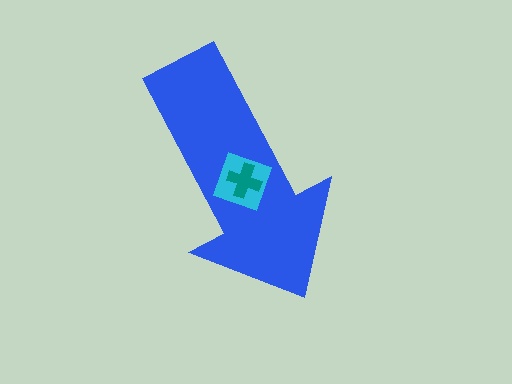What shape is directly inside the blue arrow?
The cyan diamond.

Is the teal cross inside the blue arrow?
Yes.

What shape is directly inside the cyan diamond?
The teal cross.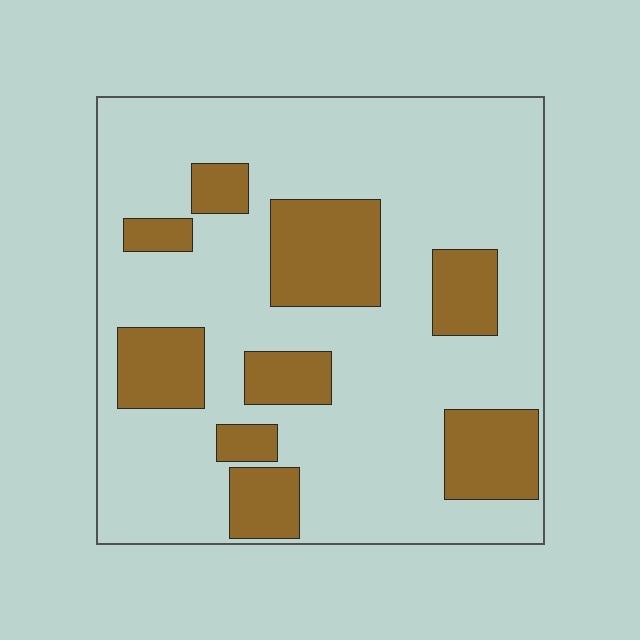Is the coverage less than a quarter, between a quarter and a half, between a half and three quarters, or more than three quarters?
Between a quarter and a half.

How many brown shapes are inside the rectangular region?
9.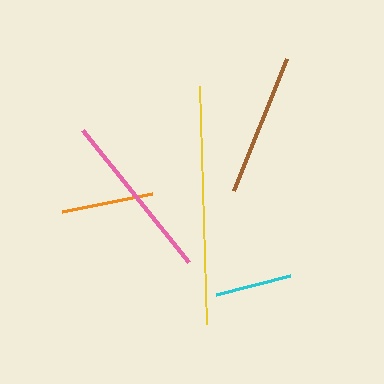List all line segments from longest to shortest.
From longest to shortest: yellow, pink, brown, orange, cyan.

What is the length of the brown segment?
The brown segment is approximately 143 pixels long.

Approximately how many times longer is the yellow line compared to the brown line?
The yellow line is approximately 1.7 times the length of the brown line.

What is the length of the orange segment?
The orange segment is approximately 92 pixels long.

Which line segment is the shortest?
The cyan line is the shortest at approximately 76 pixels.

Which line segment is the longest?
The yellow line is the longest at approximately 237 pixels.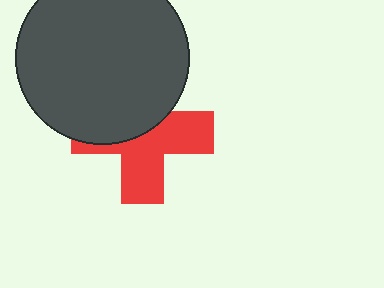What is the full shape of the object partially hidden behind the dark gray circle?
The partially hidden object is a red cross.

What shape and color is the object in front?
The object in front is a dark gray circle.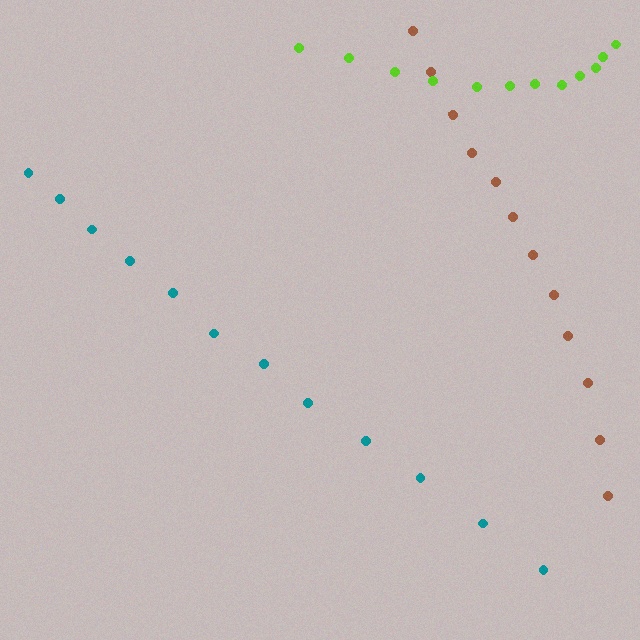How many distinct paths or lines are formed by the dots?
There are 3 distinct paths.